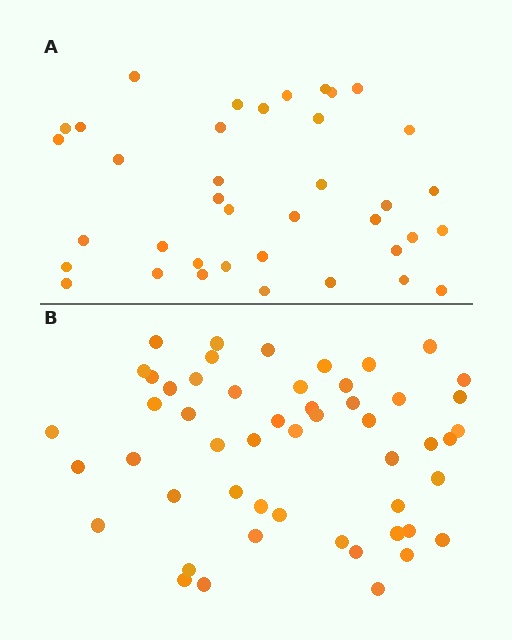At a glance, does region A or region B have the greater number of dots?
Region B (the bottom region) has more dots.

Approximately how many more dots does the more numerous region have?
Region B has approximately 15 more dots than region A.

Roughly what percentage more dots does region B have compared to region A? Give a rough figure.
About 35% more.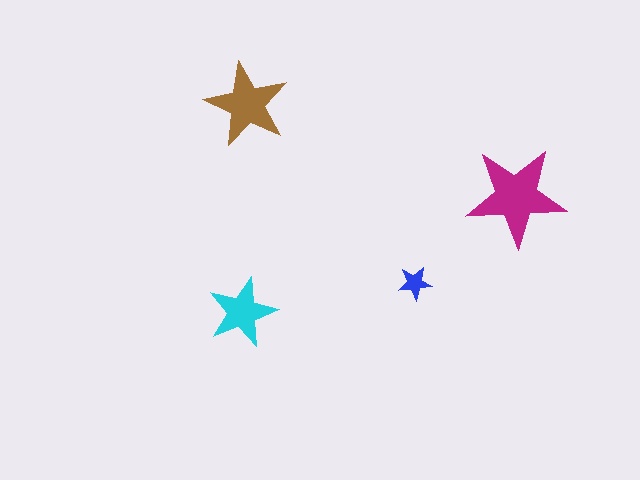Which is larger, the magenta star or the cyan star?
The magenta one.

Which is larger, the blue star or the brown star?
The brown one.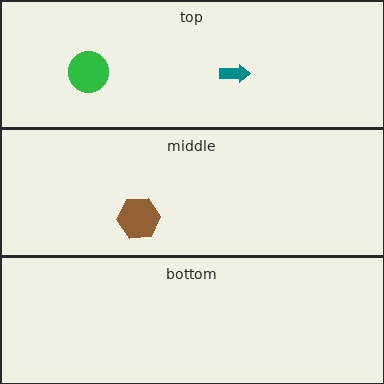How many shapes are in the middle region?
1.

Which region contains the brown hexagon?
The middle region.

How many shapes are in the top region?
2.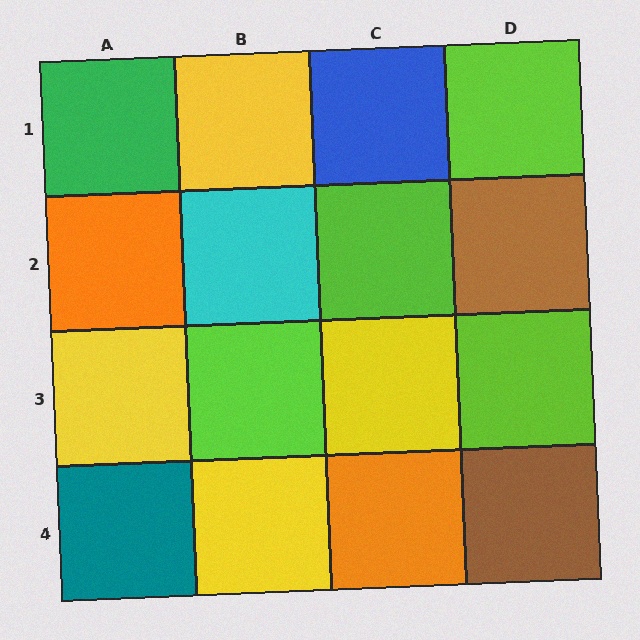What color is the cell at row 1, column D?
Lime.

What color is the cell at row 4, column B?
Yellow.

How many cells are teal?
1 cell is teal.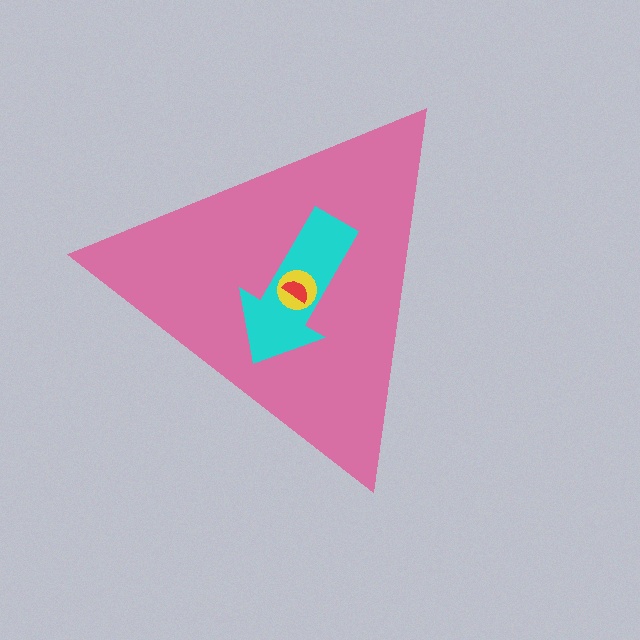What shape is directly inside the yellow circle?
The red semicircle.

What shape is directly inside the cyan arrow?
The yellow circle.